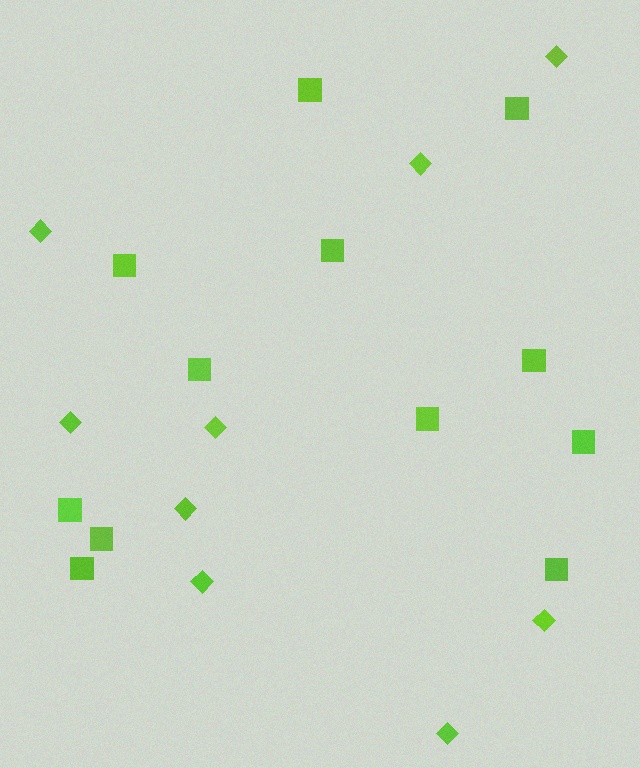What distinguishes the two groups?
There are 2 groups: one group of diamonds (9) and one group of squares (12).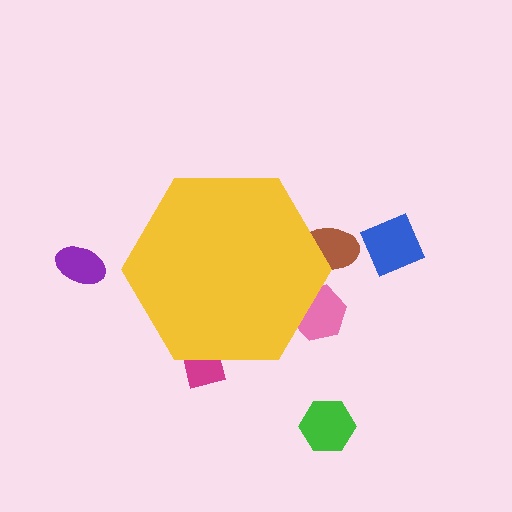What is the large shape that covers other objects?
A yellow hexagon.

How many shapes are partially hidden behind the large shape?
3 shapes are partially hidden.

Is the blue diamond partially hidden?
No, the blue diamond is fully visible.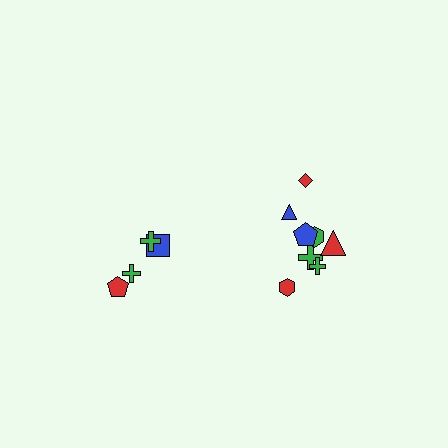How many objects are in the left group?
There are 4 objects.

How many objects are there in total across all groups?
There are 12 objects.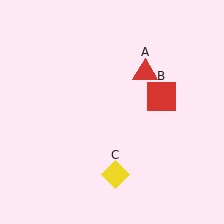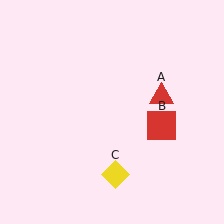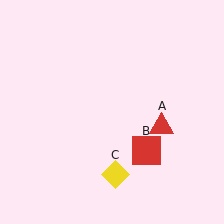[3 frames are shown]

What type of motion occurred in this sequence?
The red triangle (object A), red square (object B) rotated clockwise around the center of the scene.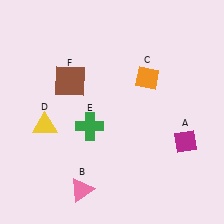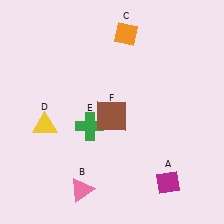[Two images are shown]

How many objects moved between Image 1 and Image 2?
3 objects moved between the two images.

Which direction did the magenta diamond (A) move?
The magenta diamond (A) moved down.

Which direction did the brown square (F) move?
The brown square (F) moved right.